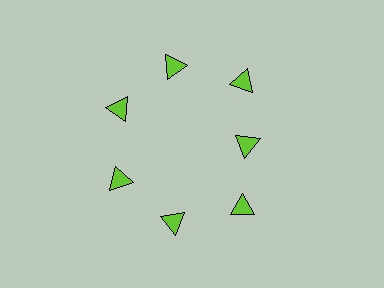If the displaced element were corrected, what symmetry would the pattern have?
It would have 7-fold rotational symmetry — the pattern would map onto itself every 51 degrees.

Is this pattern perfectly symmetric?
No. The 7 lime triangles are arranged in a ring, but one element near the 3 o'clock position is pulled inward toward the center, breaking the 7-fold rotational symmetry.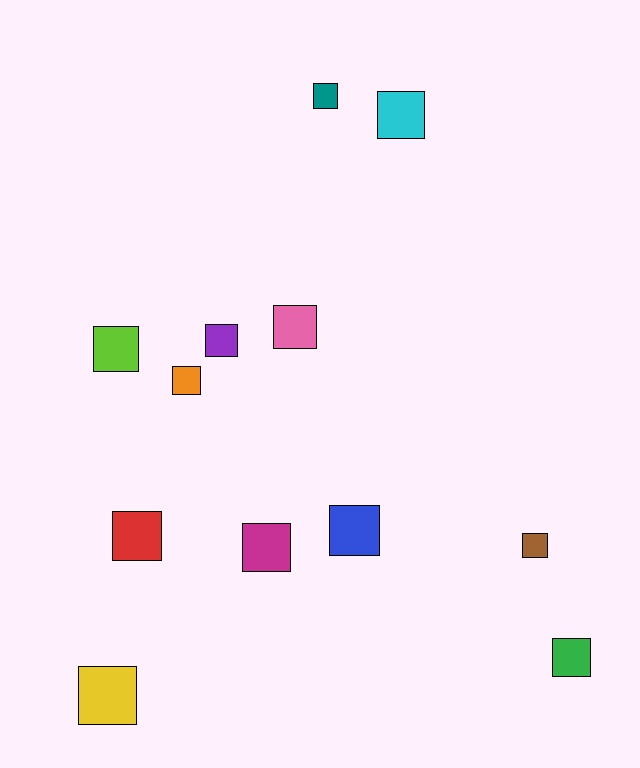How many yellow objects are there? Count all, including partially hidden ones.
There is 1 yellow object.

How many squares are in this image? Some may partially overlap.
There are 12 squares.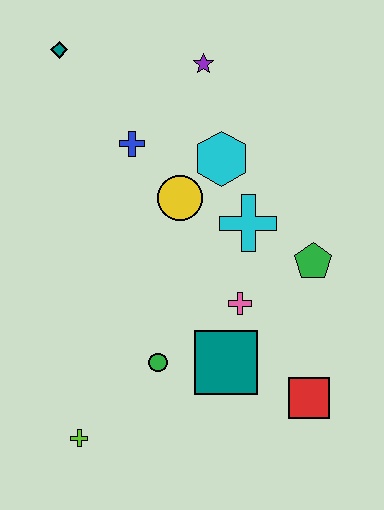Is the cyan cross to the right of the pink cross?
Yes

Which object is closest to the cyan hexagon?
The yellow circle is closest to the cyan hexagon.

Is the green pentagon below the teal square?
No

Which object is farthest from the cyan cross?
The lime cross is farthest from the cyan cross.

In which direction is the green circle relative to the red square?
The green circle is to the left of the red square.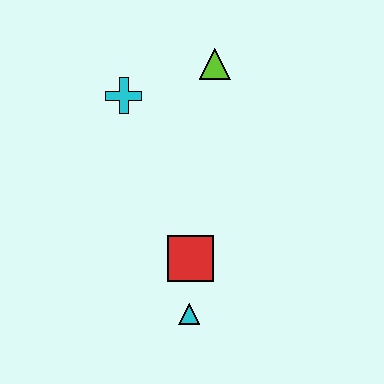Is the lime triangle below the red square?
No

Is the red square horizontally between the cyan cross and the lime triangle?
Yes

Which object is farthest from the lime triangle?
The cyan triangle is farthest from the lime triangle.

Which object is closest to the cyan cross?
The lime triangle is closest to the cyan cross.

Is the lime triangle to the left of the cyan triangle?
No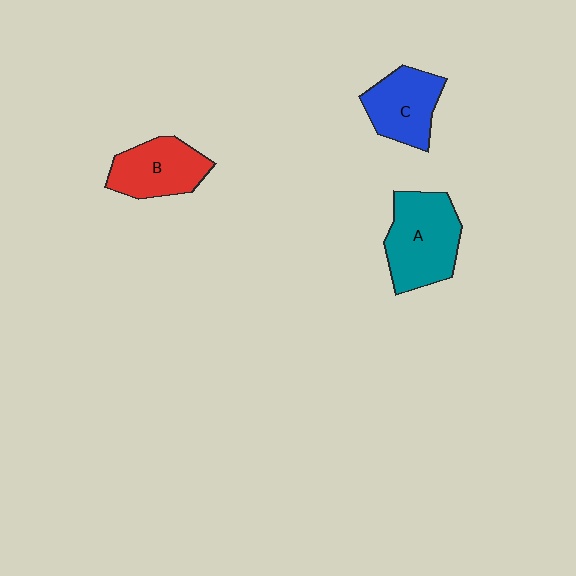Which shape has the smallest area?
Shape C (blue).